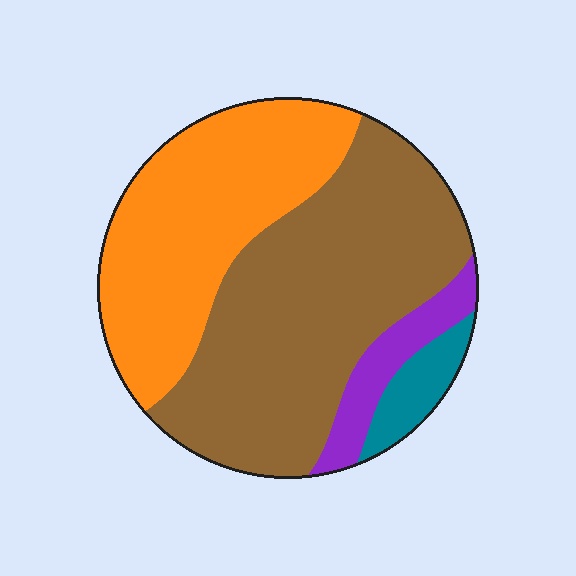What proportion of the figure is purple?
Purple covers about 10% of the figure.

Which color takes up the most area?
Brown, at roughly 50%.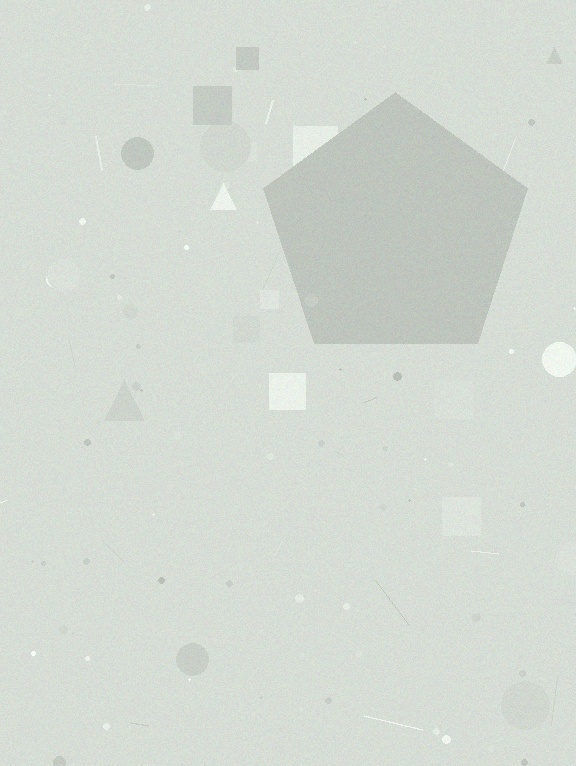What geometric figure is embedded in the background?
A pentagon is embedded in the background.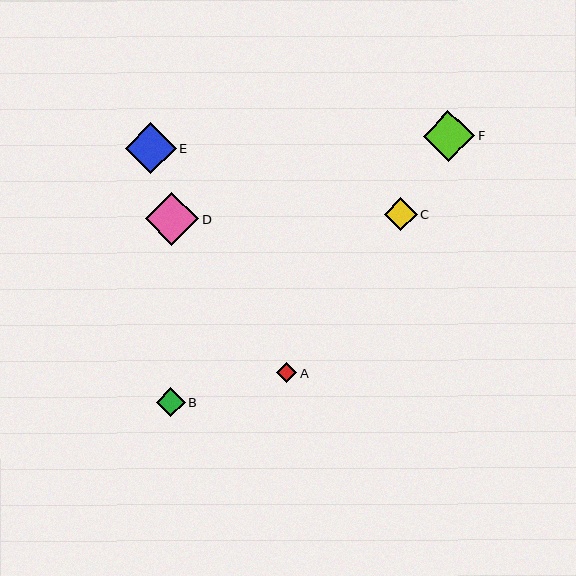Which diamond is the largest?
Diamond D is the largest with a size of approximately 53 pixels.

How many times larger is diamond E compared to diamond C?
Diamond E is approximately 1.6 times the size of diamond C.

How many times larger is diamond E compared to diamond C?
Diamond E is approximately 1.6 times the size of diamond C.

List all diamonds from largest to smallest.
From largest to smallest: D, F, E, C, B, A.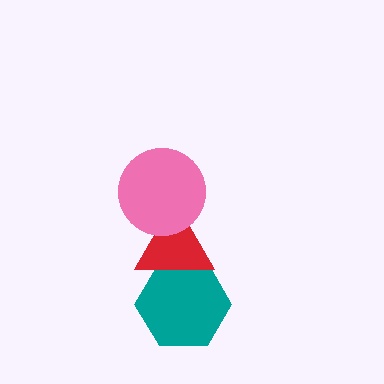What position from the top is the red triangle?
The red triangle is 2nd from the top.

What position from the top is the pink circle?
The pink circle is 1st from the top.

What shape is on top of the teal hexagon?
The red triangle is on top of the teal hexagon.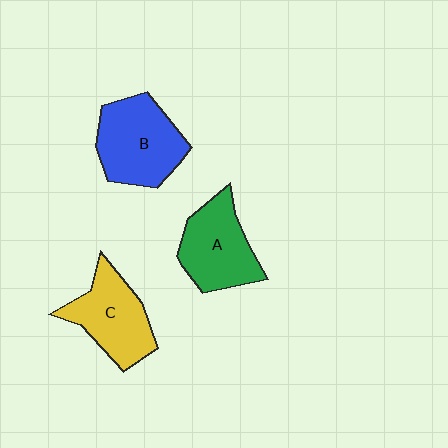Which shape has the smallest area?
Shape C (yellow).